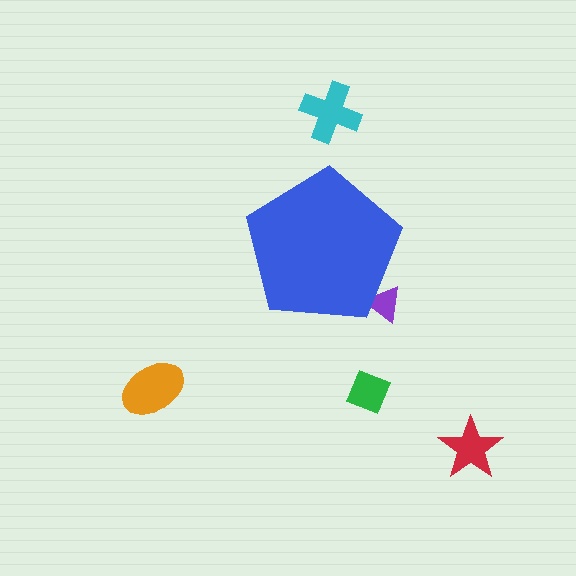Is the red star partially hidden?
No, the red star is fully visible.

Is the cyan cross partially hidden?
No, the cyan cross is fully visible.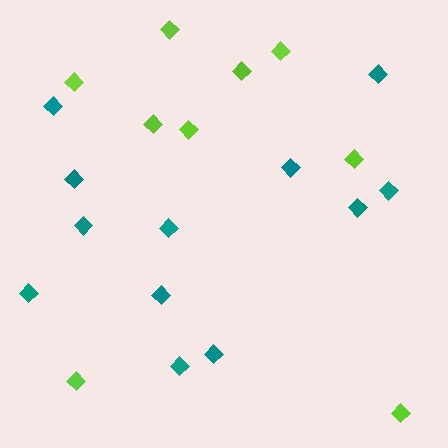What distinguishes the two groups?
There are 2 groups: one group of teal diamonds (12) and one group of lime diamonds (9).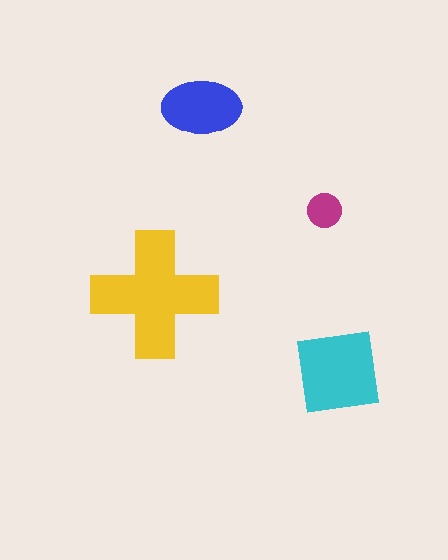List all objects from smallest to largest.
The magenta circle, the blue ellipse, the cyan square, the yellow cross.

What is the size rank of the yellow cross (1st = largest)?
1st.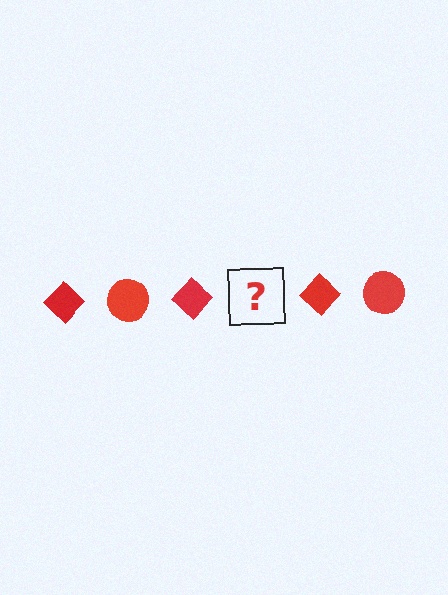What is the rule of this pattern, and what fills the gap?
The rule is that the pattern cycles through diamond, circle shapes in red. The gap should be filled with a red circle.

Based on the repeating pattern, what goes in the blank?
The blank should be a red circle.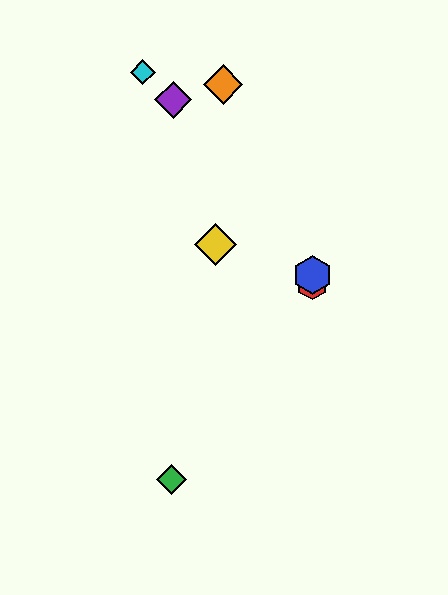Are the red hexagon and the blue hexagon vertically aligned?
Yes, both are at x≈312.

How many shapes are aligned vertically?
2 shapes (the red hexagon, the blue hexagon) are aligned vertically.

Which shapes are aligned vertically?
The red hexagon, the blue hexagon are aligned vertically.